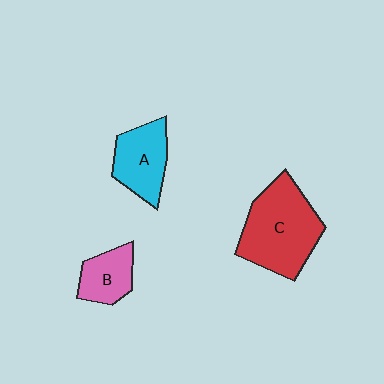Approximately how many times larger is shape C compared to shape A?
Approximately 1.7 times.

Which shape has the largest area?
Shape C (red).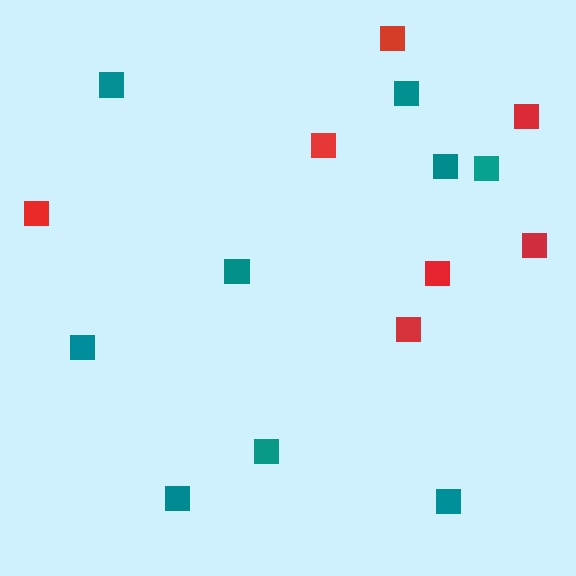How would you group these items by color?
There are 2 groups: one group of teal squares (9) and one group of red squares (7).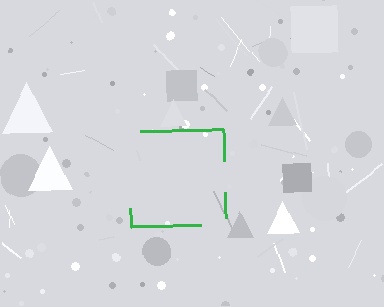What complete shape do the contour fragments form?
The contour fragments form a square.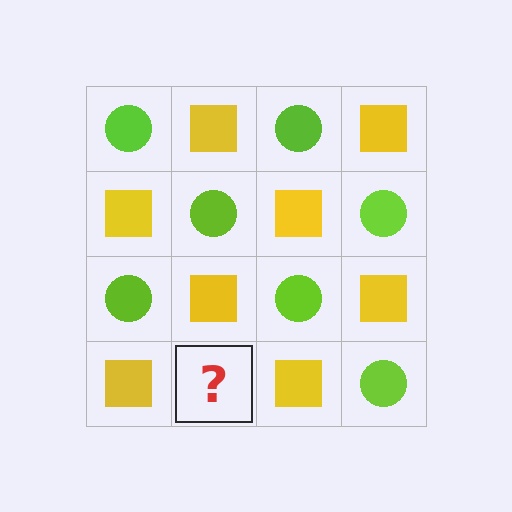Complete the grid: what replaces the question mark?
The question mark should be replaced with a lime circle.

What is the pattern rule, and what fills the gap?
The rule is that it alternates lime circle and yellow square in a checkerboard pattern. The gap should be filled with a lime circle.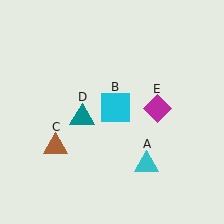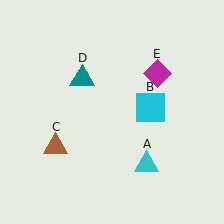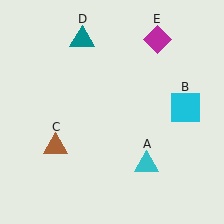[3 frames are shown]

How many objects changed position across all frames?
3 objects changed position: cyan square (object B), teal triangle (object D), magenta diamond (object E).